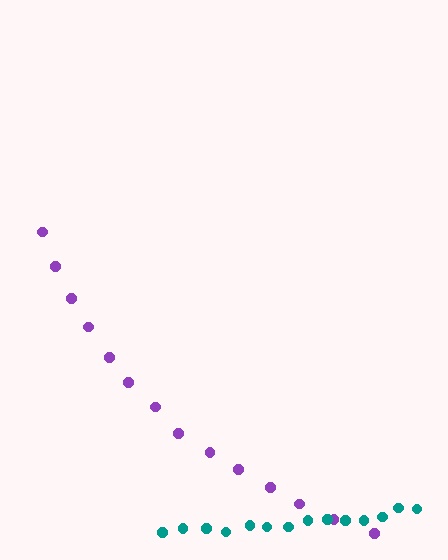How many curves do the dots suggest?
There are 2 distinct paths.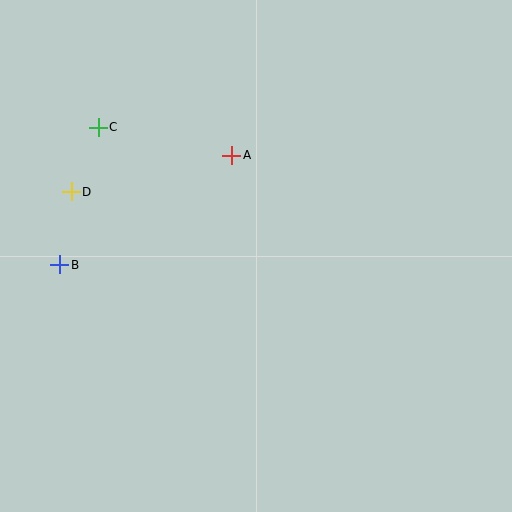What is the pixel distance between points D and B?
The distance between D and B is 74 pixels.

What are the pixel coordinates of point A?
Point A is at (232, 155).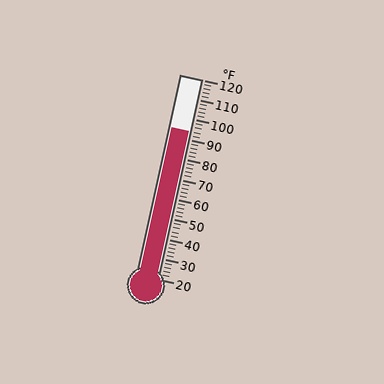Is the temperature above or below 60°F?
The temperature is above 60°F.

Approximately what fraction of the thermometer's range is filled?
The thermometer is filled to approximately 75% of its range.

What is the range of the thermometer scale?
The thermometer scale ranges from 20°F to 120°F.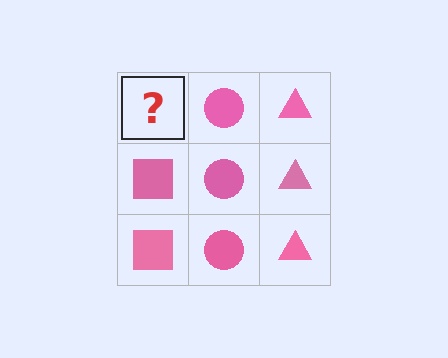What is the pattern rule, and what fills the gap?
The rule is that each column has a consistent shape. The gap should be filled with a pink square.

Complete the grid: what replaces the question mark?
The question mark should be replaced with a pink square.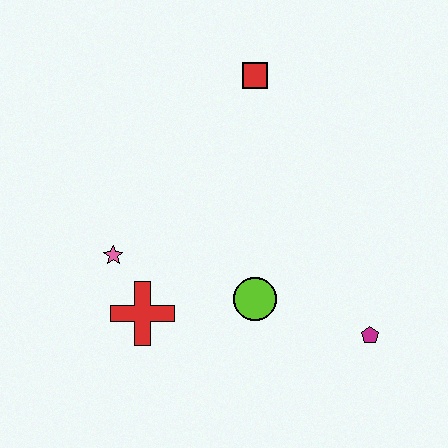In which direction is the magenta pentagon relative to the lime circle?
The magenta pentagon is to the right of the lime circle.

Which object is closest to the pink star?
The red cross is closest to the pink star.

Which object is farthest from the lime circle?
The red square is farthest from the lime circle.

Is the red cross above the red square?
No